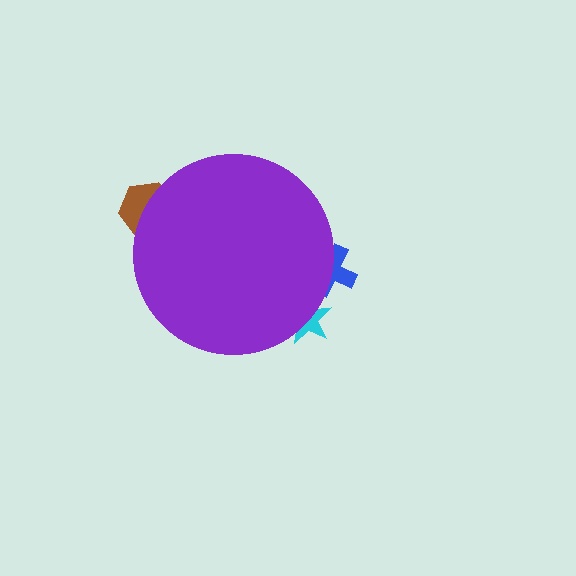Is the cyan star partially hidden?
Yes, the cyan star is partially hidden behind the purple circle.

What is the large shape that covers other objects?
A purple circle.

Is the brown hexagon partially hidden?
Yes, the brown hexagon is partially hidden behind the purple circle.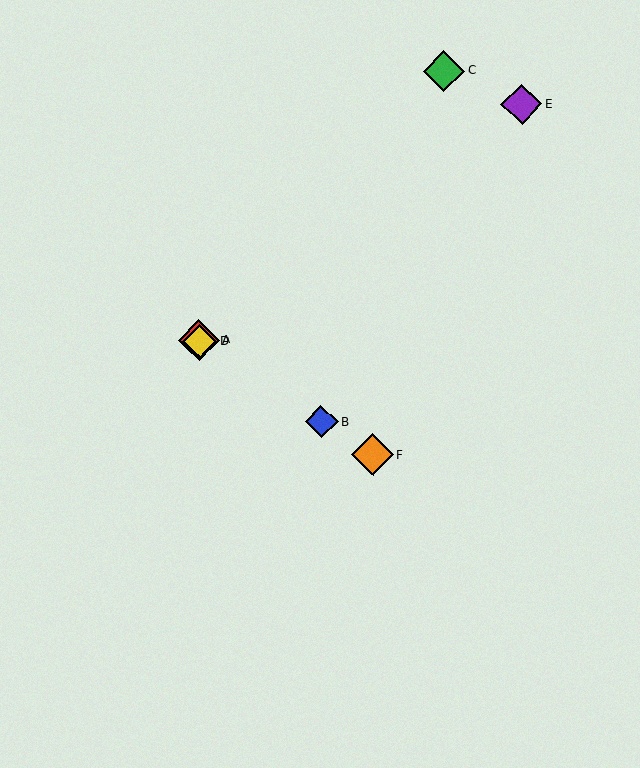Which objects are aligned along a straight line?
Objects A, B, D, F are aligned along a straight line.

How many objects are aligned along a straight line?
4 objects (A, B, D, F) are aligned along a straight line.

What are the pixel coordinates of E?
Object E is at (522, 104).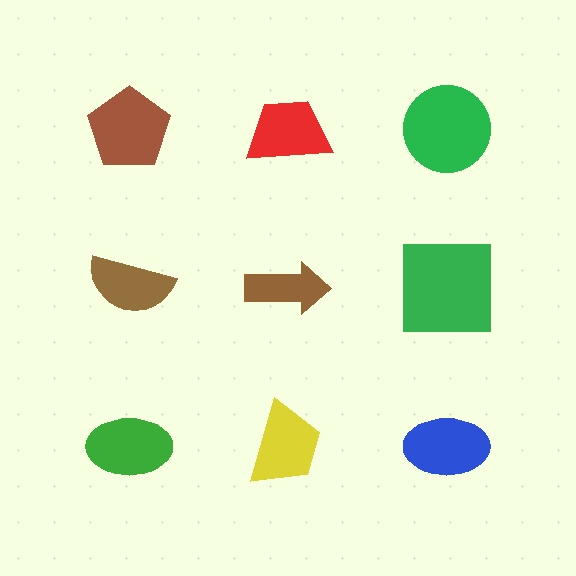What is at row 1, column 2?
A red trapezoid.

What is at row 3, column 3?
A blue ellipse.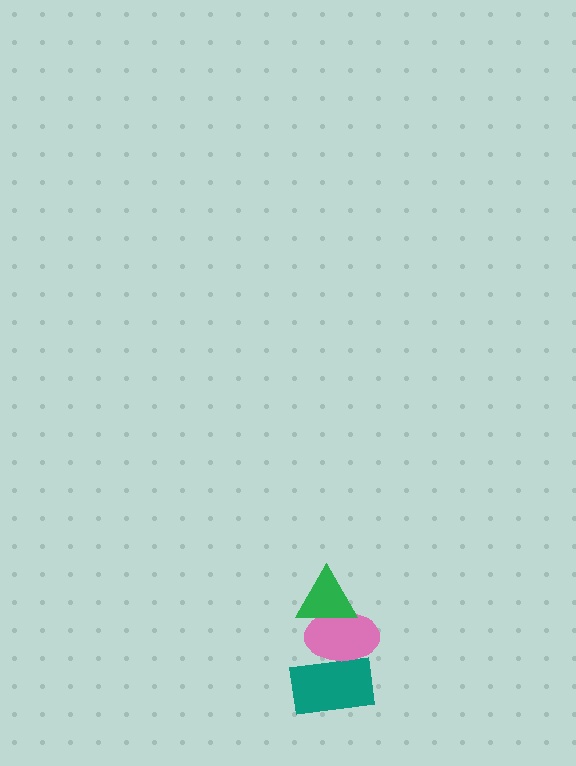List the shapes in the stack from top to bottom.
From top to bottom: the green triangle, the pink ellipse, the teal rectangle.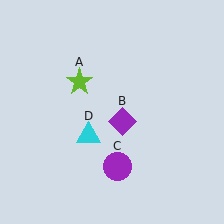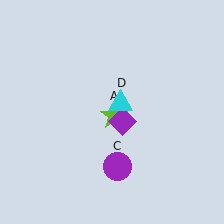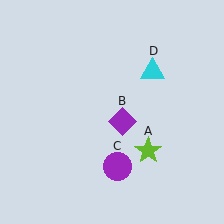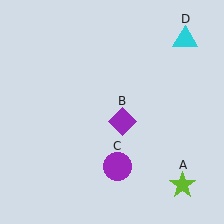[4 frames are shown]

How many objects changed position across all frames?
2 objects changed position: lime star (object A), cyan triangle (object D).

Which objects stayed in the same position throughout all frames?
Purple diamond (object B) and purple circle (object C) remained stationary.